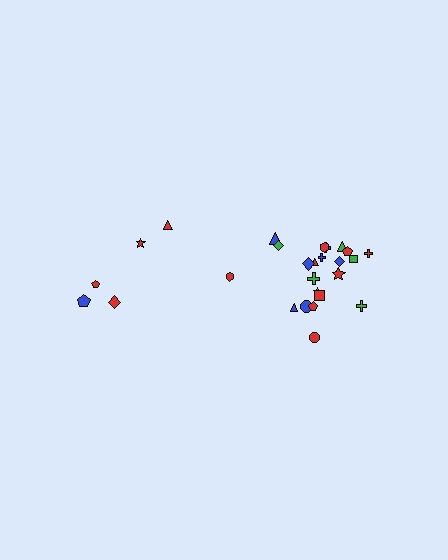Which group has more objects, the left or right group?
The right group.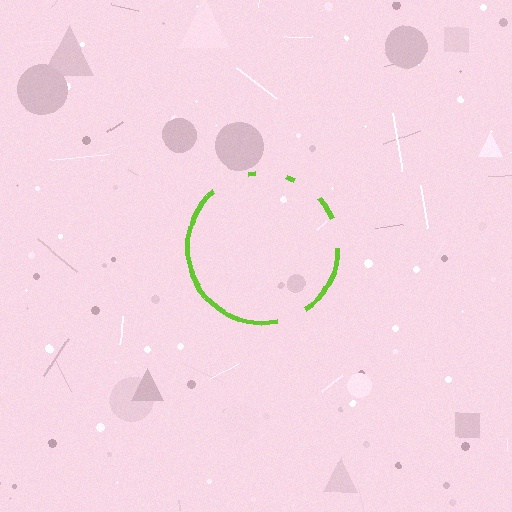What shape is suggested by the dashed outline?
The dashed outline suggests a circle.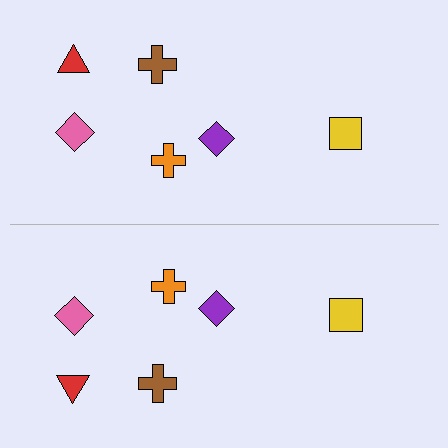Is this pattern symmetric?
Yes, this pattern has bilateral (reflection) symmetry.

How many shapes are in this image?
There are 12 shapes in this image.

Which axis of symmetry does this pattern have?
The pattern has a horizontal axis of symmetry running through the center of the image.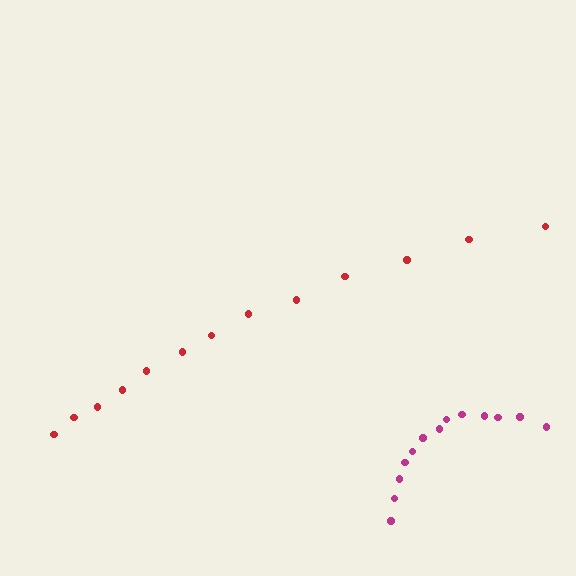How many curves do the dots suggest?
There are 2 distinct paths.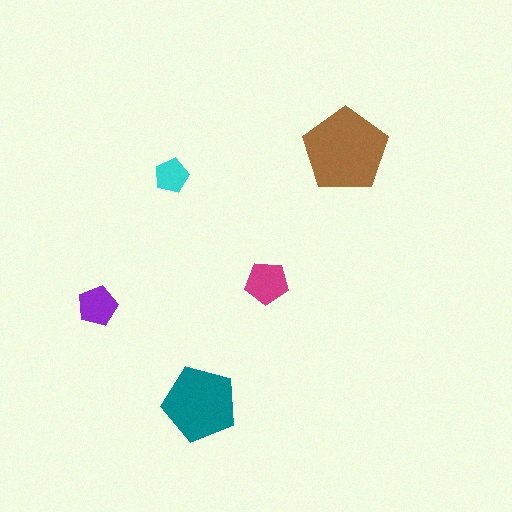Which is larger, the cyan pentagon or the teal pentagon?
The teal one.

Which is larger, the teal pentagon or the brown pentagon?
The brown one.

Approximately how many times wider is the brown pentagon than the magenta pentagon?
About 2 times wider.